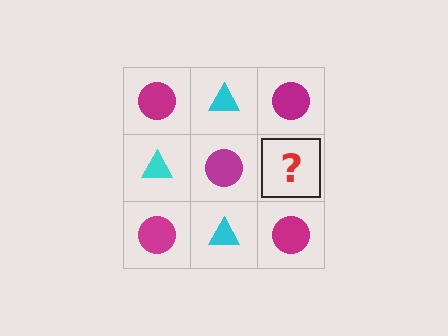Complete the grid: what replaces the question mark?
The question mark should be replaced with a cyan triangle.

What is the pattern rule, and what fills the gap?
The rule is that it alternates magenta circle and cyan triangle in a checkerboard pattern. The gap should be filled with a cyan triangle.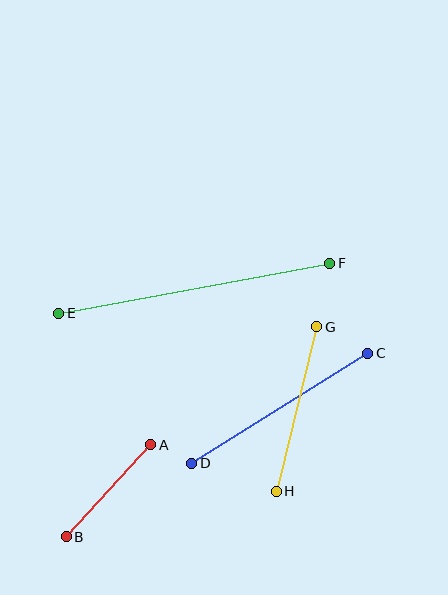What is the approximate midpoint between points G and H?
The midpoint is at approximately (297, 409) pixels.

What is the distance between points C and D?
The distance is approximately 208 pixels.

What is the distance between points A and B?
The distance is approximately 125 pixels.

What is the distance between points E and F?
The distance is approximately 276 pixels.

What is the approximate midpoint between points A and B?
The midpoint is at approximately (109, 491) pixels.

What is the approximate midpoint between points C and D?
The midpoint is at approximately (280, 408) pixels.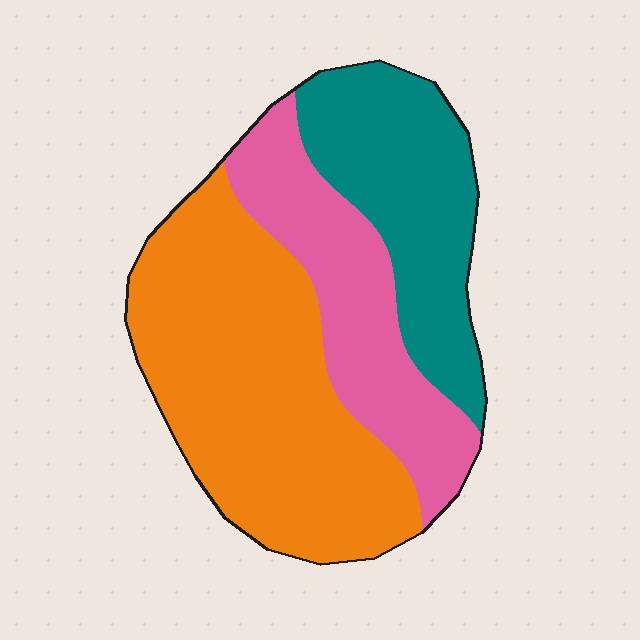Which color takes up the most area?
Orange, at roughly 50%.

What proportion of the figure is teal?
Teal covers about 25% of the figure.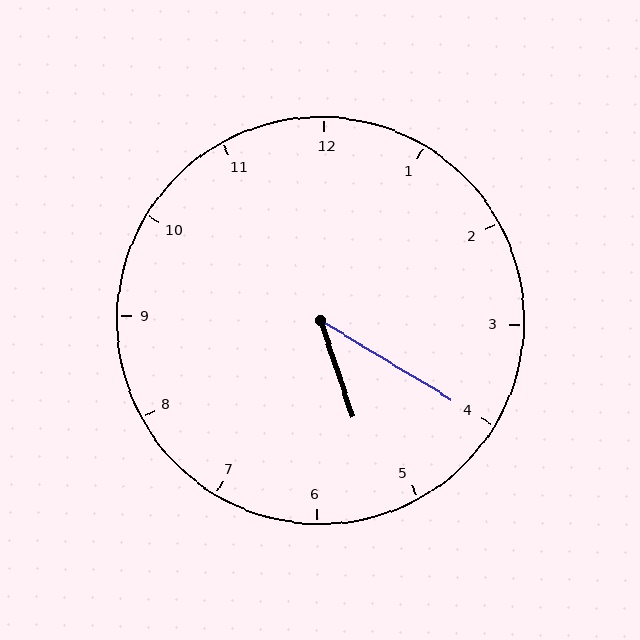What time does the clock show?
5:20.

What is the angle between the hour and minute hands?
Approximately 40 degrees.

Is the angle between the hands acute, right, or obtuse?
It is acute.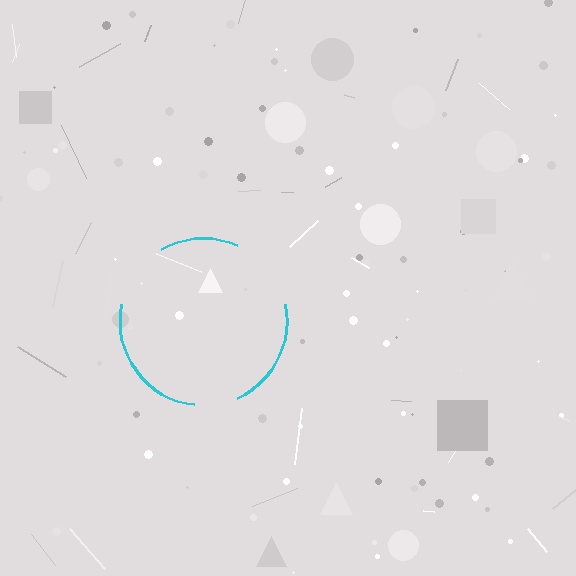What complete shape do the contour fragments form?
The contour fragments form a circle.